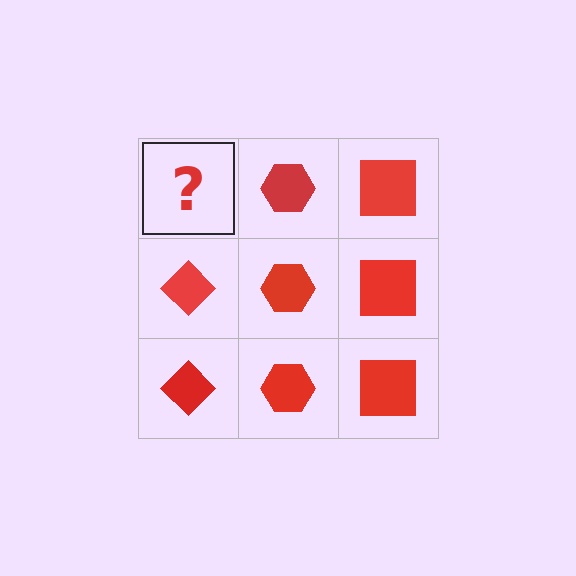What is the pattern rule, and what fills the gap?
The rule is that each column has a consistent shape. The gap should be filled with a red diamond.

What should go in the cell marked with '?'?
The missing cell should contain a red diamond.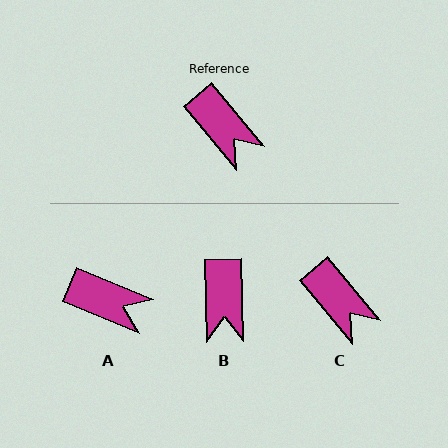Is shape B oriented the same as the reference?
No, it is off by about 39 degrees.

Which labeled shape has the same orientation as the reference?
C.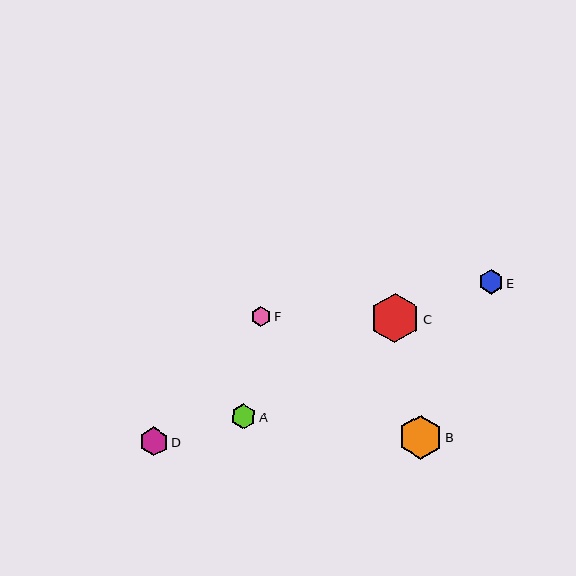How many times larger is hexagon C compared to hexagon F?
Hexagon C is approximately 2.4 times the size of hexagon F.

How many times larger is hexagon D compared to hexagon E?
Hexagon D is approximately 1.2 times the size of hexagon E.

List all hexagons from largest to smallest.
From largest to smallest: C, B, D, A, E, F.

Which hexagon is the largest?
Hexagon C is the largest with a size of approximately 49 pixels.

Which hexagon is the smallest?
Hexagon F is the smallest with a size of approximately 20 pixels.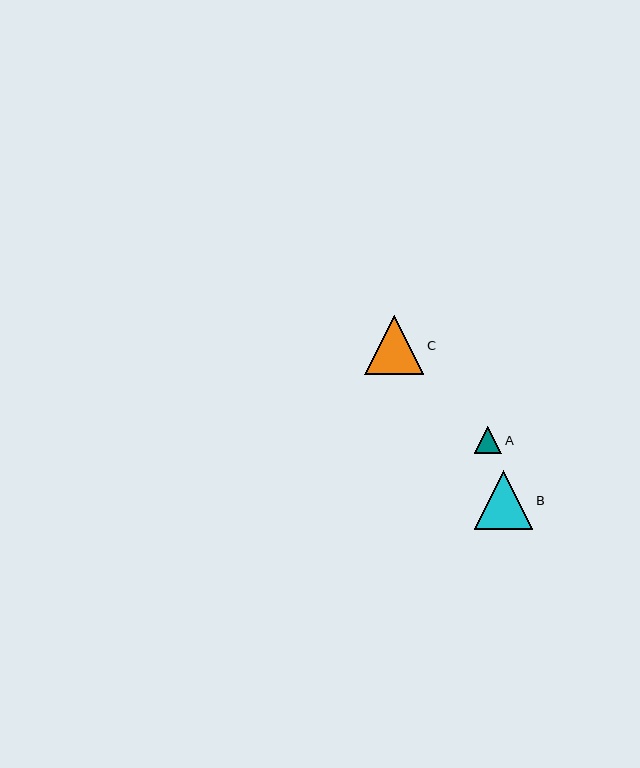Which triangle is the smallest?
Triangle A is the smallest with a size of approximately 28 pixels.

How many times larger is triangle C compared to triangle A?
Triangle C is approximately 2.1 times the size of triangle A.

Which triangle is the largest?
Triangle C is the largest with a size of approximately 59 pixels.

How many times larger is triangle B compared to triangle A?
Triangle B is approximately 2.1 times the size of triangle A.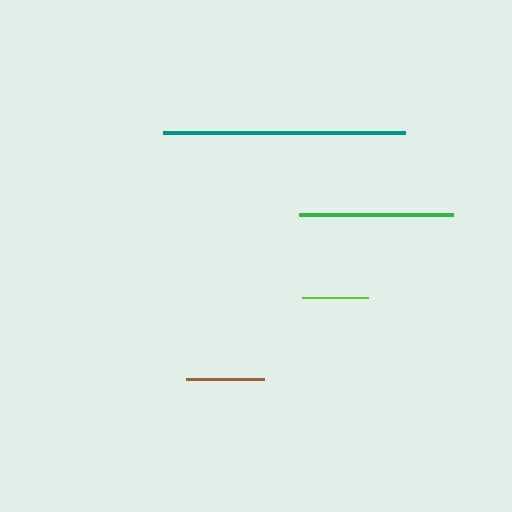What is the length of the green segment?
The green segment is approximately 154 pixels long.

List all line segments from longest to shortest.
From longest to shortest: teal, green, brown, lime.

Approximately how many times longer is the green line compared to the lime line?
The green line is approximately 2.3 times the length of the lime line.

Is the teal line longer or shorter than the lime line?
The teal line is longer than the lime line.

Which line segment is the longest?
The teal line is the longest at approximately 242 pixels.